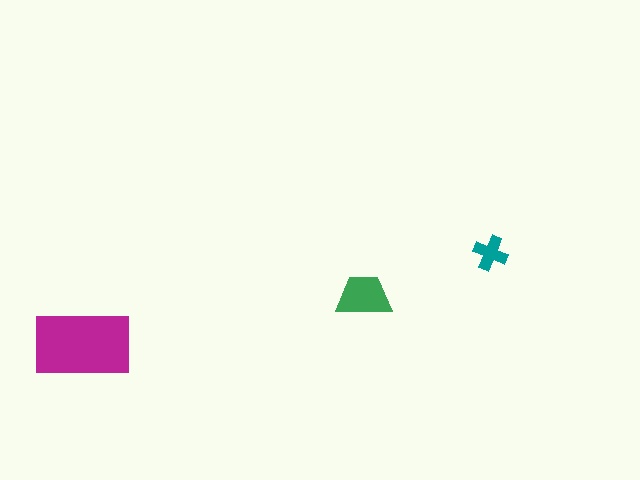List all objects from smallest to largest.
The teal cross, the green trapezoid, the magenta rectangle.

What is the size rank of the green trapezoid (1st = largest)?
2nd.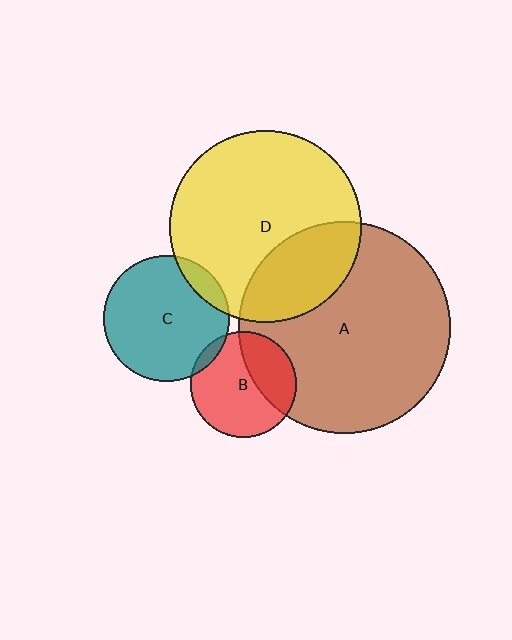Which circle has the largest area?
Circle A (brown).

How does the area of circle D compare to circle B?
Approximately 3.2 times.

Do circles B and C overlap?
Yes.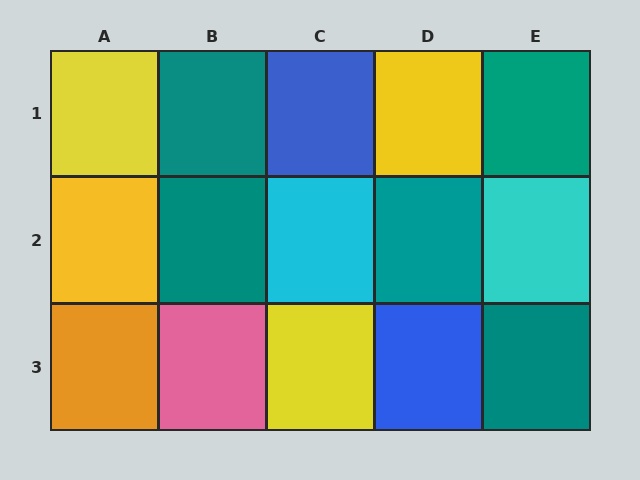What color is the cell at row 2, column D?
Teal.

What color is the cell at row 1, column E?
Teal.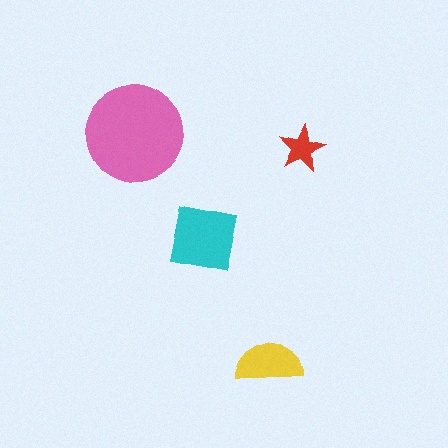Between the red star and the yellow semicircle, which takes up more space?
The yellow semicircle.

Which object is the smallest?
The red star.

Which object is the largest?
The pink circle.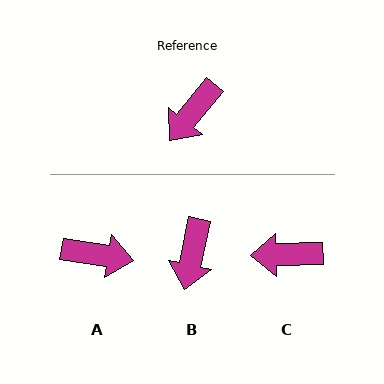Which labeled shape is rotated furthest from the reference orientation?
A, about 120 degrees away.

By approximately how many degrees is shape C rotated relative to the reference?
Approximately 50 degrees clockwise.